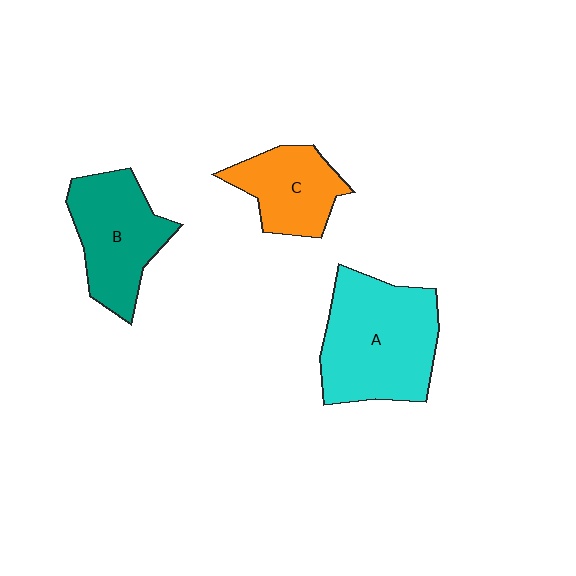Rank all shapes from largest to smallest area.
From largest to smallest: A (cyan), B (teal), C (orange).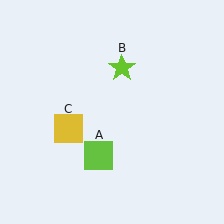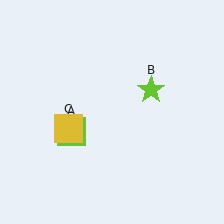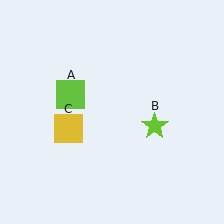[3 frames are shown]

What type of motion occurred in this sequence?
The lime square (object A), lime star (object B) rotated clockwise around the center of the scene.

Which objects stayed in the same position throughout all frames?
Yellow square (object C) remained stationary.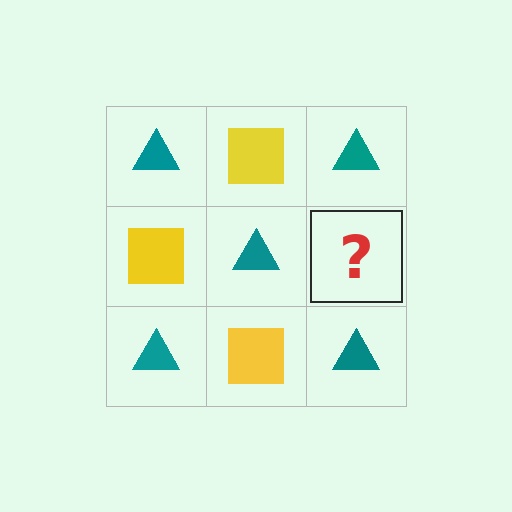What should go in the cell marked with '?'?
The missing cell should contain a yellow square.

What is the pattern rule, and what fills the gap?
The rule is that it alternates teal triangle and yellow square in a checkerboard pattern. The gap should be filled with a yellow square.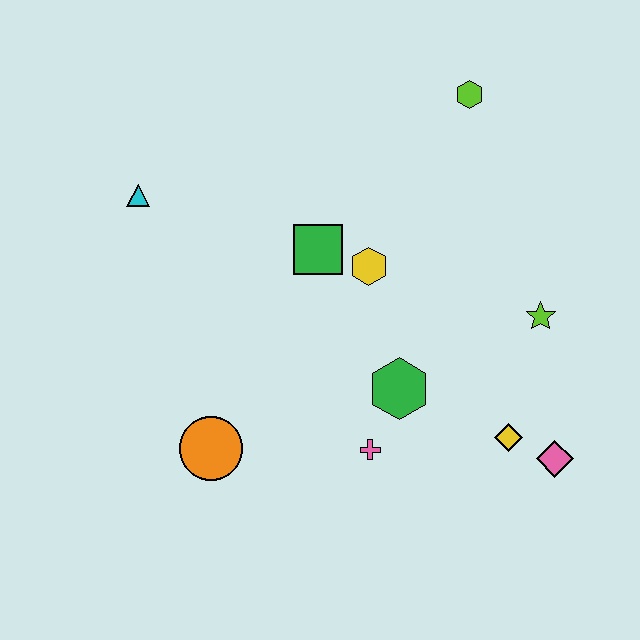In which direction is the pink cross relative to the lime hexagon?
The pink cross is below the lime hexagon.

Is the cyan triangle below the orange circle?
No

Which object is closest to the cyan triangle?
The green square is closest to the cyan triangle.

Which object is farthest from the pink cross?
The lime hexagon is farthest from the pink cross.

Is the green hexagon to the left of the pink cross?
No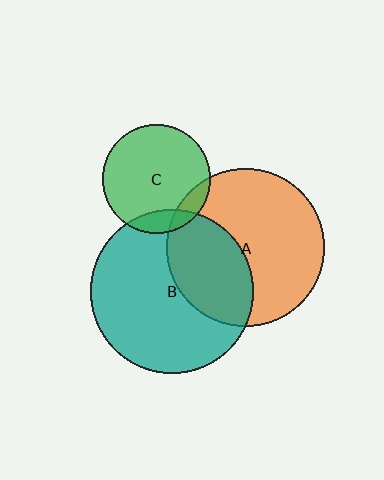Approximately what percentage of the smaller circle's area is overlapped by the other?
Approximately 10%.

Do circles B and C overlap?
Yes.